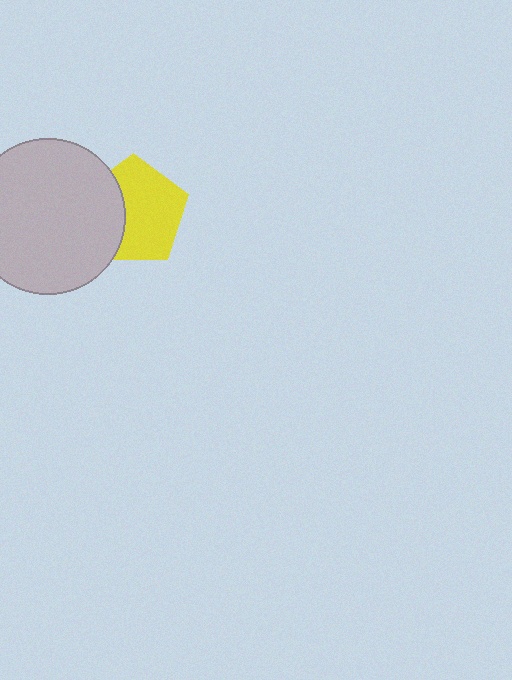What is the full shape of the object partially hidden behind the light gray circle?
The partially hidden object is a yellow pentagon.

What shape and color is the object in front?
The object in front is a light gray circle.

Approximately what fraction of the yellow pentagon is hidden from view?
Roughly 35% of the yellow pentagon is hidden behind the light gray circle.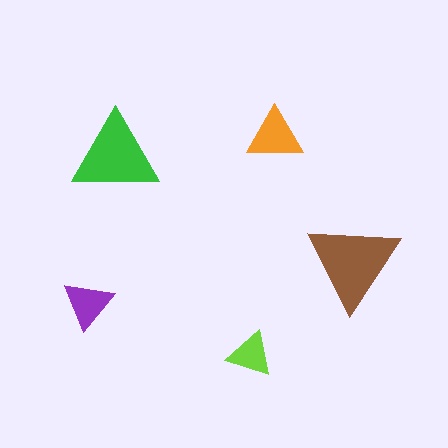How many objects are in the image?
There are 5 objects in the image.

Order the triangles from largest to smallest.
the brown one, the green one, the orange one, the purple one, the lime one.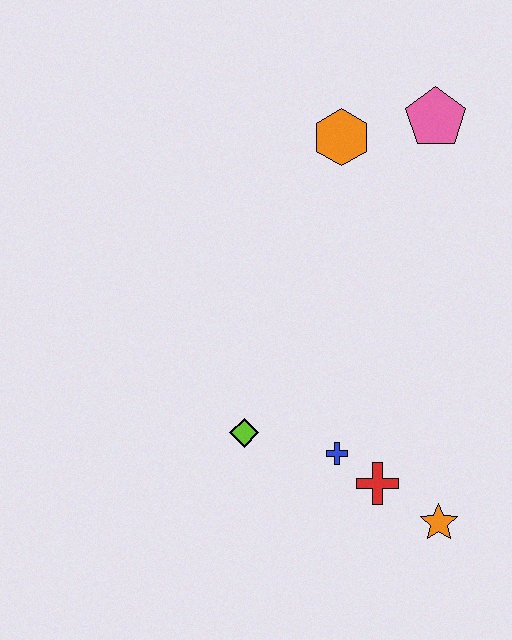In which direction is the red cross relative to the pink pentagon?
The red cross is below the pink pentagon.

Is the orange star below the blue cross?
Yes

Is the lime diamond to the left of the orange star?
Yes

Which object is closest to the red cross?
The blue cross is closest to the red cross.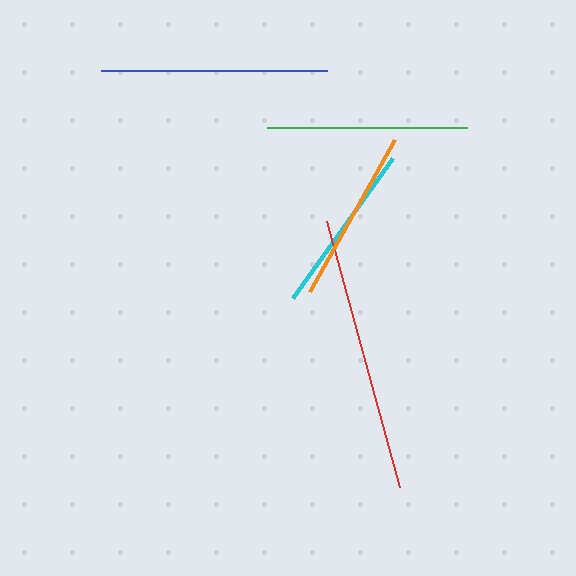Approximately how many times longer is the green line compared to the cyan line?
The green line is approximately 1.2 times the length of the cyan line.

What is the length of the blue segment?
The blue segment is approximately 226 pixels long.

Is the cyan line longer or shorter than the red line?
The red line is longer than the cyan line.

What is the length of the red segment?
The red segment is approximately 276 pixels long.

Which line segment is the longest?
The red line is the longest at approximately 276 pixels.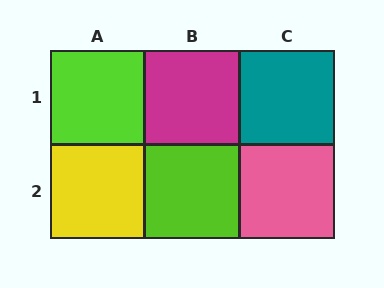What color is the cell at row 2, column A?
Yellow.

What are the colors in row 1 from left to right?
Lime, magenta, teal.